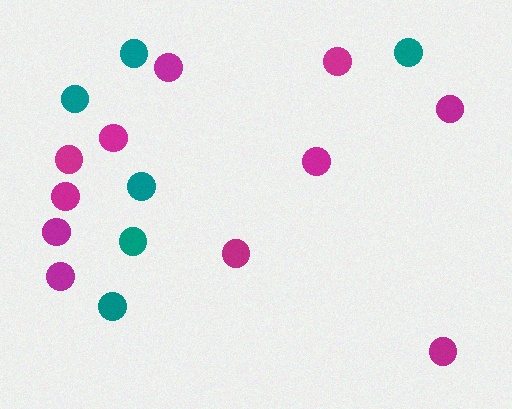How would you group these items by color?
There are 2 groups: one group of teal circles (6) and one group of magenta circles (11).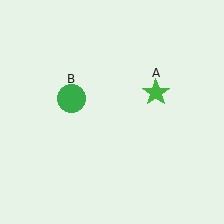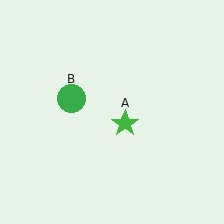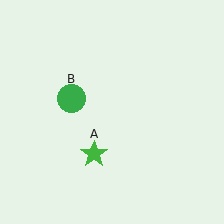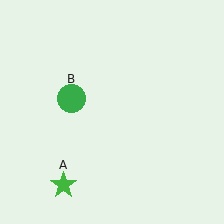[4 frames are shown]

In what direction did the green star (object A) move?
The green star (object A) moved down and to the left.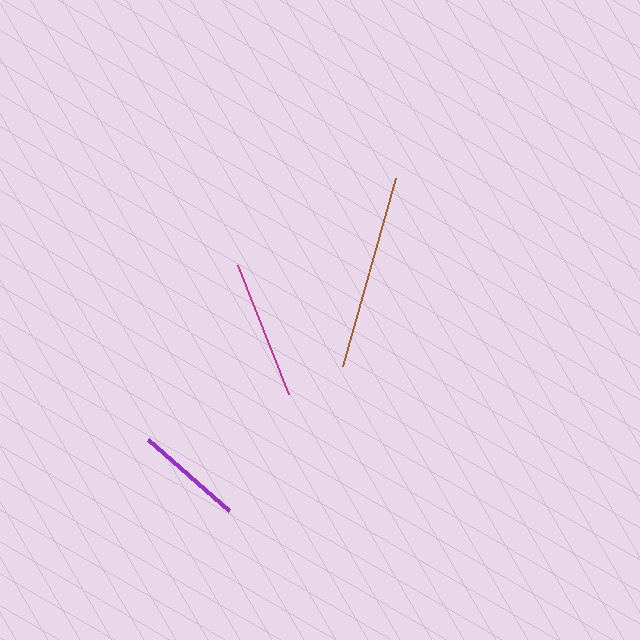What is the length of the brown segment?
The brown segment is approximately 195 pixels long.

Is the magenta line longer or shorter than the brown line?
The brown line is longer than the magenta line.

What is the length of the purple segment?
The purple segment is approximately 107 pixels long.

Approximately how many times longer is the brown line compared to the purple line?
The brown line is approximately 1.8 times the length of the purple line.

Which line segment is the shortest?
The purple line is the shortest at approximately 107 pixels.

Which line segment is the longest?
The brown line is the longest at approximately 195 pixels.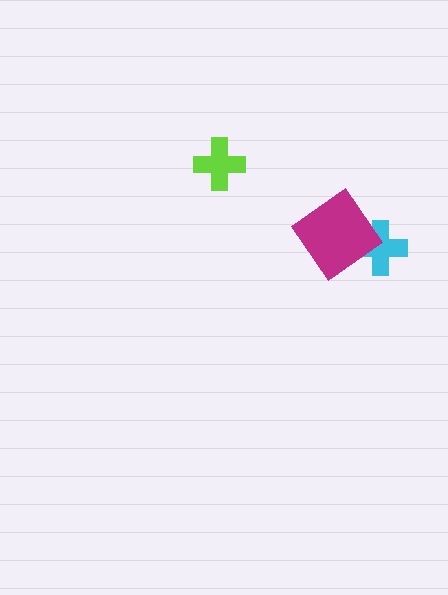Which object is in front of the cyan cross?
The magenta diamond is in front of the cyan cross.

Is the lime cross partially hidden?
No, no other shape covers it.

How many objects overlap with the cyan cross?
1 object overlaps with the cyan cross.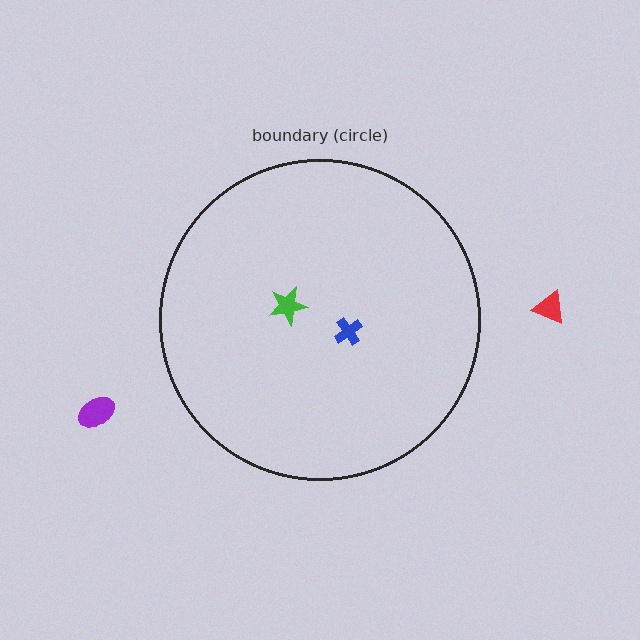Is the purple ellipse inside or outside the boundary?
Outside.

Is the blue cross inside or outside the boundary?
Inside.